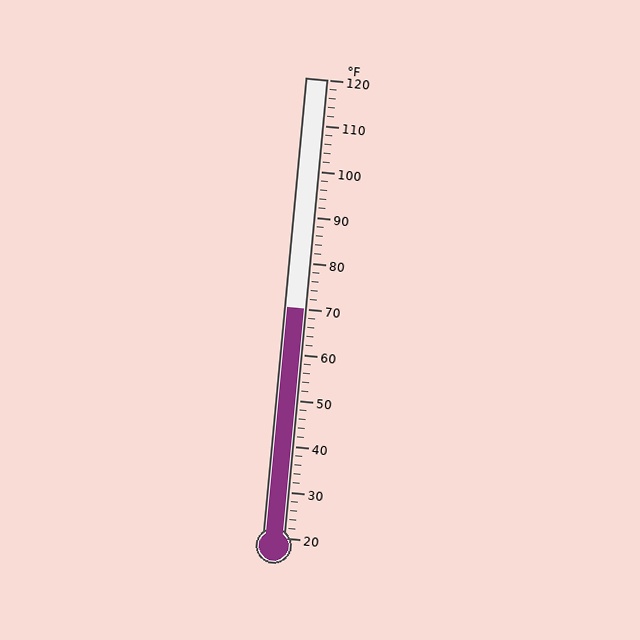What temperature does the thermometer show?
The thermometer shows approximately 70°F.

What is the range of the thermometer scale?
The thermometer scale ranges from 20°F to 120°F.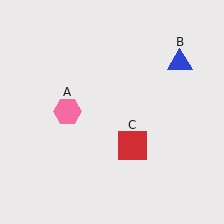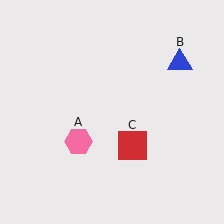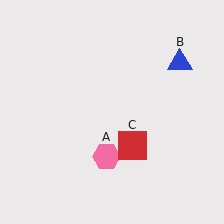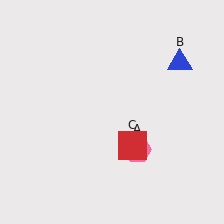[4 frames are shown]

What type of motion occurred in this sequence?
The pink hexagon (object A) rotated counterclockwise around the center of the scene.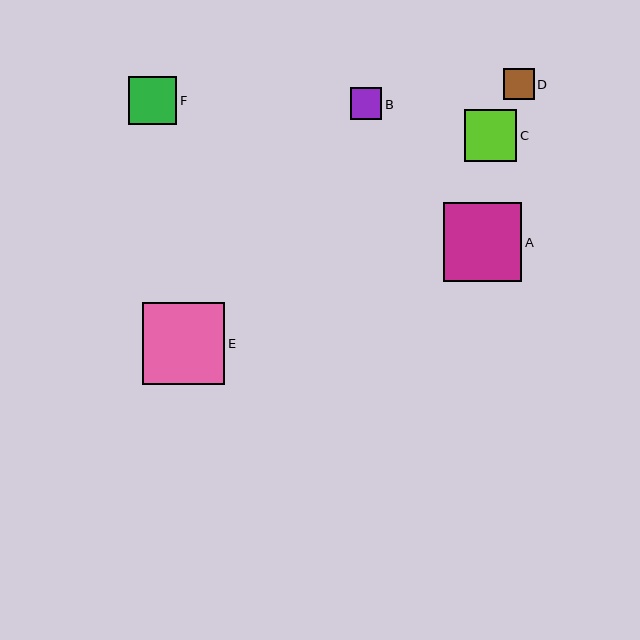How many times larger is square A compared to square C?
Square A is approximately 1.5 times the size of square C.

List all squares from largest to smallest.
From largest to smallest: E, A, C, F, B, D.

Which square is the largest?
Square E is the largest with a size of approximately 82 pixels.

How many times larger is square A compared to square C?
Square A is approximately 1.5 times the size of square C.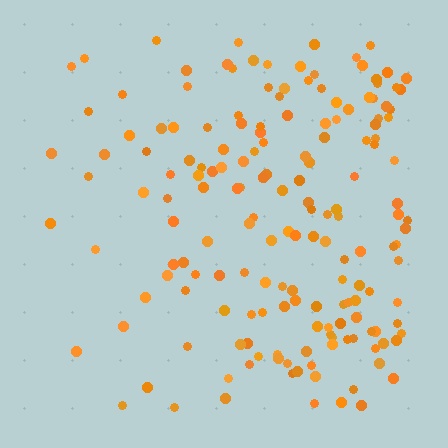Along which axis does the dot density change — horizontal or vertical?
Horizontal.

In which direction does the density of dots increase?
From left to right, with the right side densest.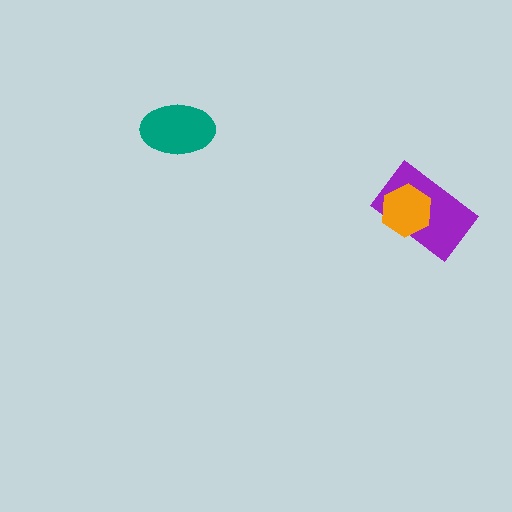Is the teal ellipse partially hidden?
No, no other shape covers it.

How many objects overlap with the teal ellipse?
0 objects overlap with the teal ellipse.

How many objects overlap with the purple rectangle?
1 object overlaps with the purple rectangle.